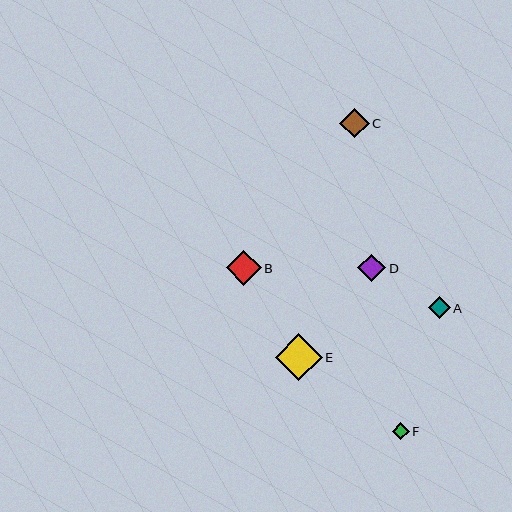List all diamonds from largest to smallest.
From largest to smallest: E, B, C, D, A, F.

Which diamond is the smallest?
Diamond F is the smallest with a size of approximately 17 pixels.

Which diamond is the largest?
Diamond E is the largest with a size of approximately 46 pixels.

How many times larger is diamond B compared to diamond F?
Diamond B is approximately 2.0 times the size of diamond F.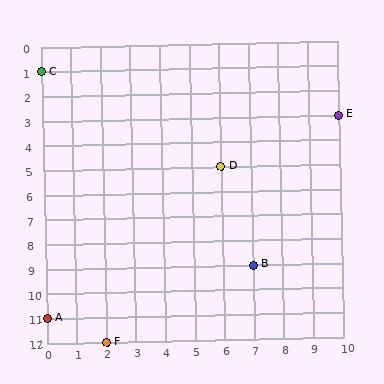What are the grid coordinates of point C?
Point C is at grid coordinates (0, 1).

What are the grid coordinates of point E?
Point E is at grid coordinates (10, 3).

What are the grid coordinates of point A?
Point A is at grid coordinates (0, 11).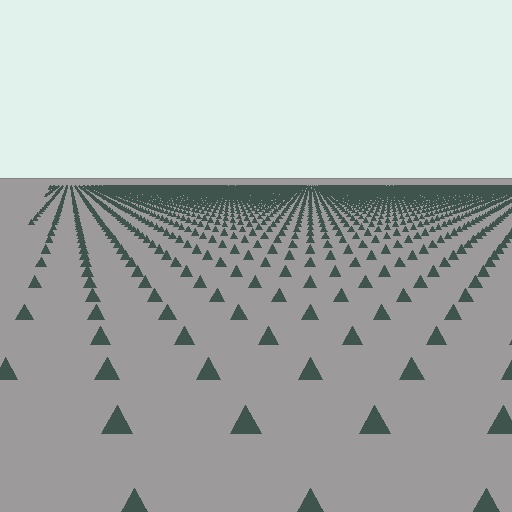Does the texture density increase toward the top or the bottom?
Density increases toward the top.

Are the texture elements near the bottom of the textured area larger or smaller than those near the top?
Larger. Near the bottom, elements are closer to the viewer and appear at a bigger on-screen size.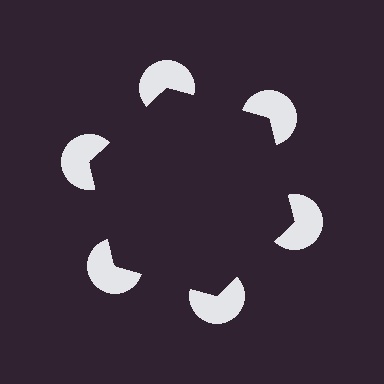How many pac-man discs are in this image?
There are 6 — one at each vertex of the illusory hexagon.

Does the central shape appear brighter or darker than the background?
It typically appears slightly darker than the background, even though no actual brightness change is drawn.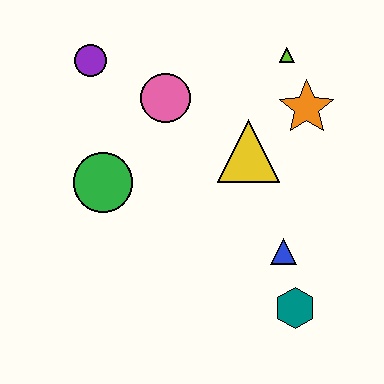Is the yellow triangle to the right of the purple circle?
Yes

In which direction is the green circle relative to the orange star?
The green circle is to the left of the orange star.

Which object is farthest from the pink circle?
The teal hexagon is farthest from the pink circle.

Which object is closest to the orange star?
The lime triangle is closest to the orange star.